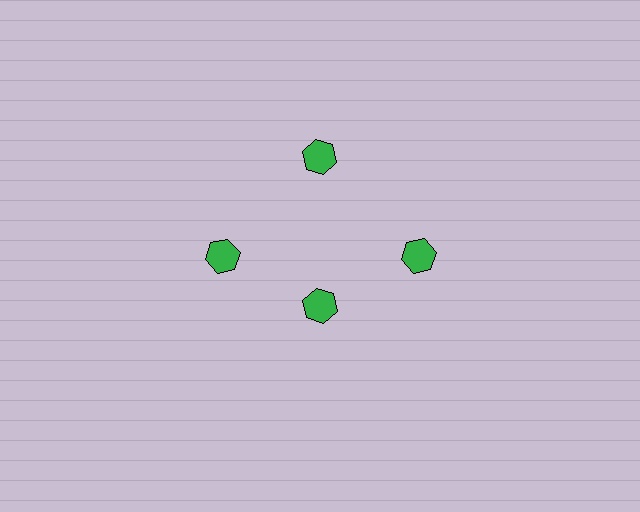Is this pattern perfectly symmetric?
No. The 4 green hexagons are arranged in a ring, but one element near the 6 o'clock position is pulled inward toward the center, breaking the 4-fold rotational symmetry.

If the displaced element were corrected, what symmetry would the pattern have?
It would have 4-fold rotational symmetry — the pattern would map onto itself every 90 degrees.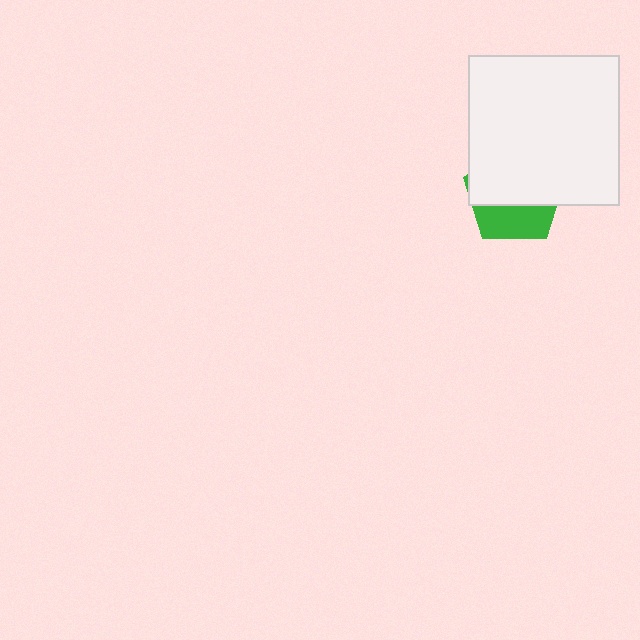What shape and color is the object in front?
The object in front is a white square.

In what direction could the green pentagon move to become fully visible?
The green pentagon could move down. That would shift it out from behind the white square entirely.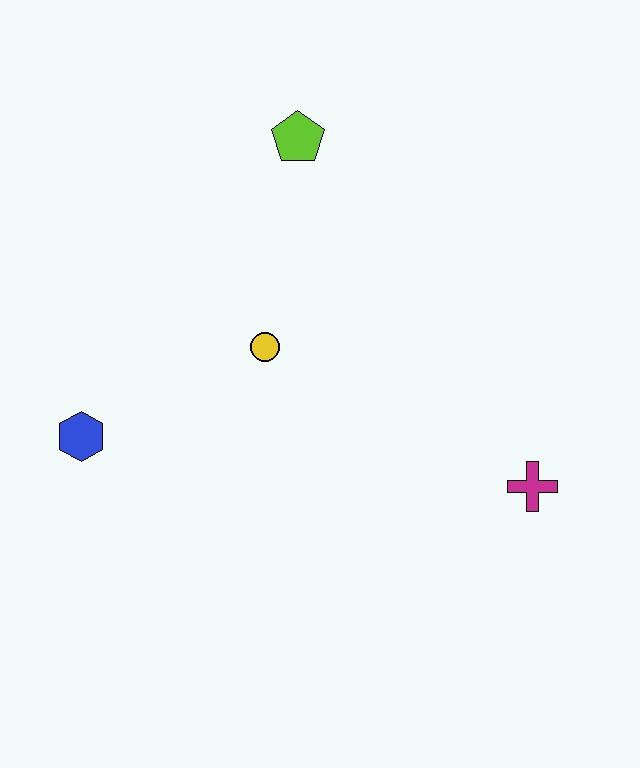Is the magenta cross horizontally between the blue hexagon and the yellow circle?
No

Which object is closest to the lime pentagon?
The yellow circle is closest to the lime pentagon.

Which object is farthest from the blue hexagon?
The magenta cross is farthest from the blue hexagon.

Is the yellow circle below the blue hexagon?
No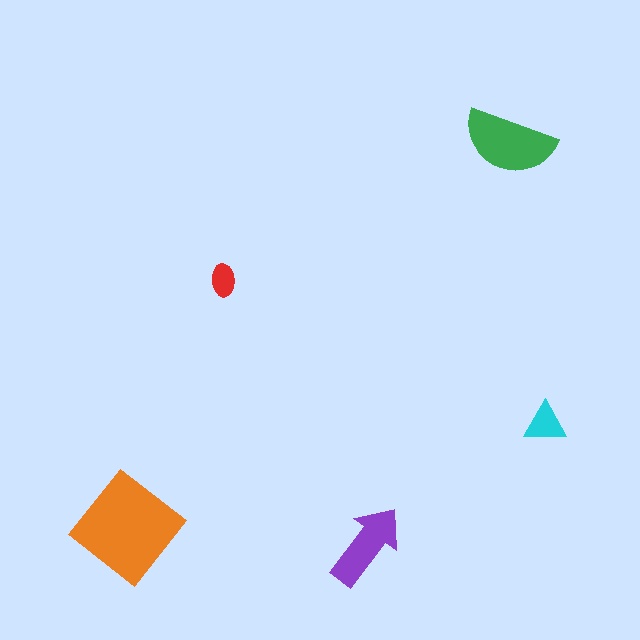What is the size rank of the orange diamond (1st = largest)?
1st.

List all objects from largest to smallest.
The orange diamond, the green semicircle, the purple arrow, the cyan triangle, the red ellipse.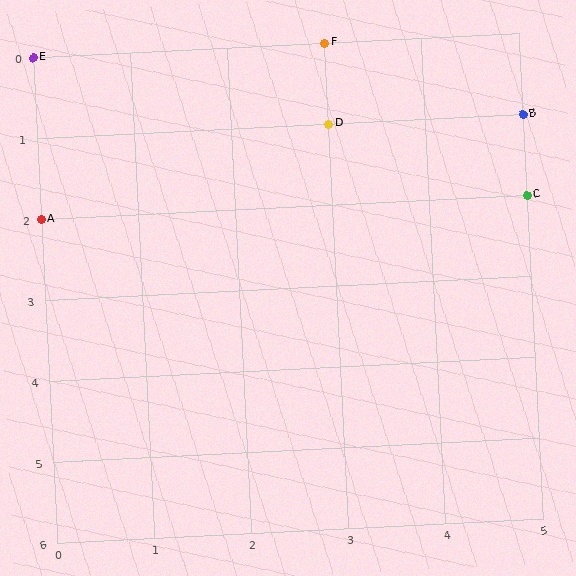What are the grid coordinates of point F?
Point F is at grid coordinates (3, 0).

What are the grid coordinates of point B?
Point B is at grid coordinates (5, 1).